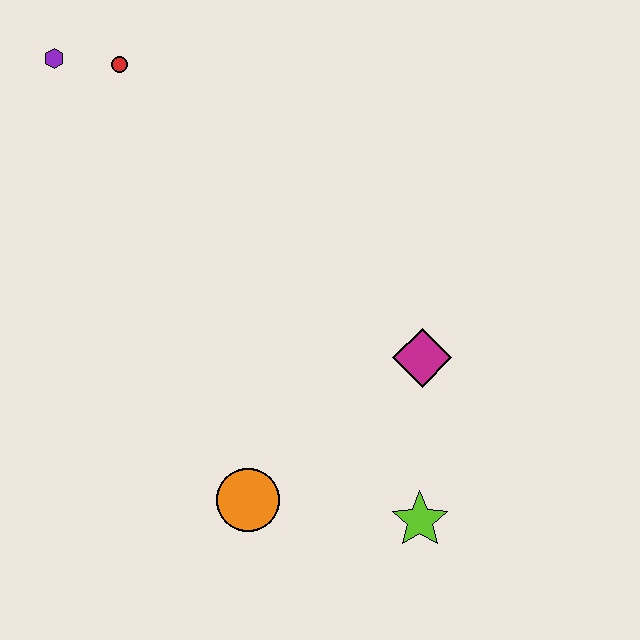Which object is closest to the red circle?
The purple hexagon is closest to the red circle.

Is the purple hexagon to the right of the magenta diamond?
No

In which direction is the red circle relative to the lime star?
The red circle is above the lime star.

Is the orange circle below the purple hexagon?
Yes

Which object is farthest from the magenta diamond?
The purple hexagon is farthest from the magenta diamond.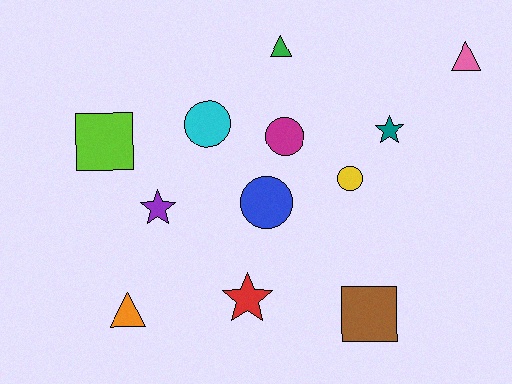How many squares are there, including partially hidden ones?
There are 2 squares.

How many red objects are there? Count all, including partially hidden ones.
There is 1 red object.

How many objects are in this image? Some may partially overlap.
There are 12 objects.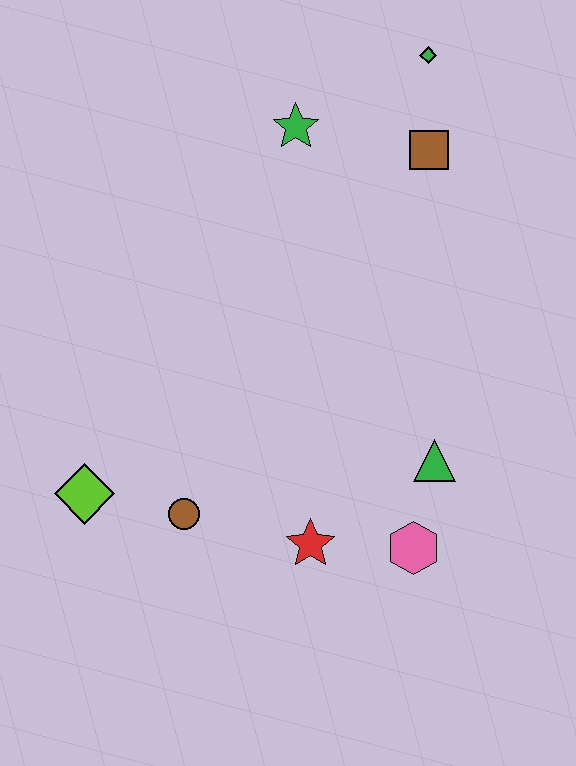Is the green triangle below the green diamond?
Yes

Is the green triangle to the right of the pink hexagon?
Yes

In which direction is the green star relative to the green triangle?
The green star is above the green triangle.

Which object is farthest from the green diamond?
The lime diamond is farthest from the green diamond.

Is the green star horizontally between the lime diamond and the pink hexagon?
Yes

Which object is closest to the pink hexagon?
The green triangle is closest to the pink hexagon.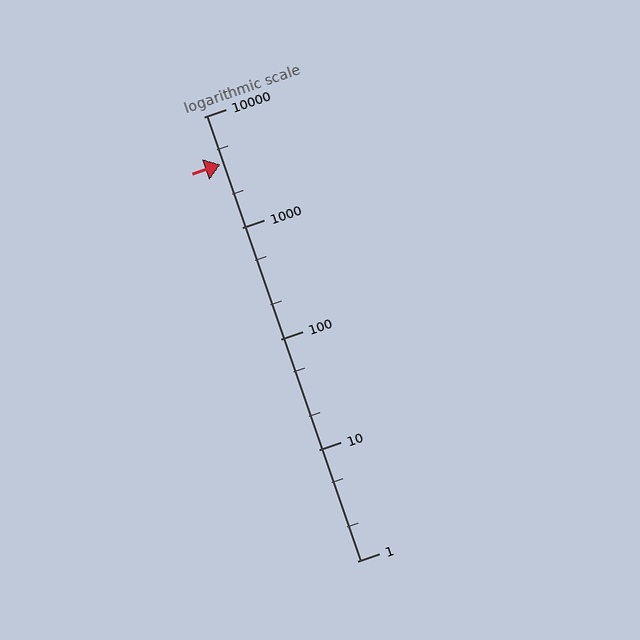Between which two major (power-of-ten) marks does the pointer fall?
The pointer is between 1000 and 10000.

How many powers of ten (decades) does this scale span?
The scale spans 4 decades, from 1 to 10000.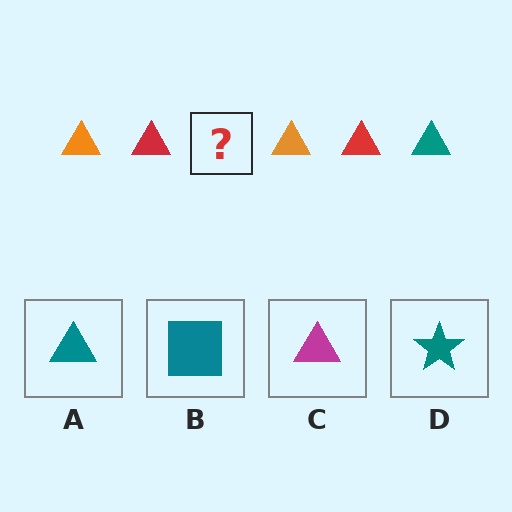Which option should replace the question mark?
Option A.